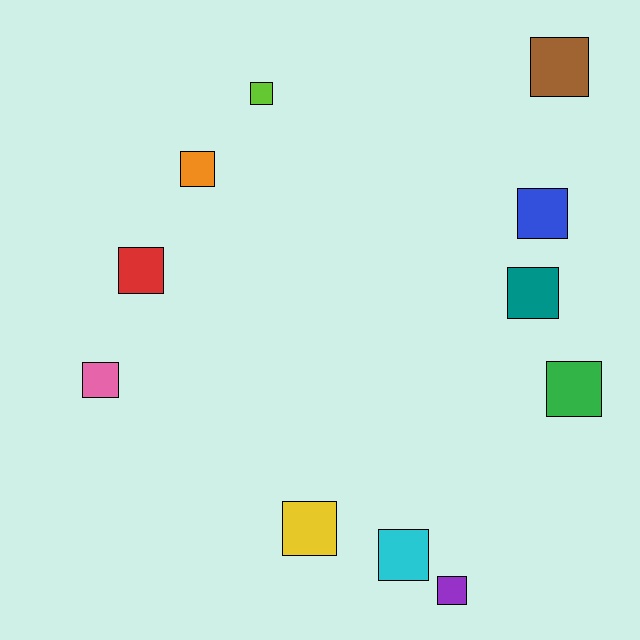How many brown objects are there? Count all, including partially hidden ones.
There is 1 brown object.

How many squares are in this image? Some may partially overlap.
There are 11 squares.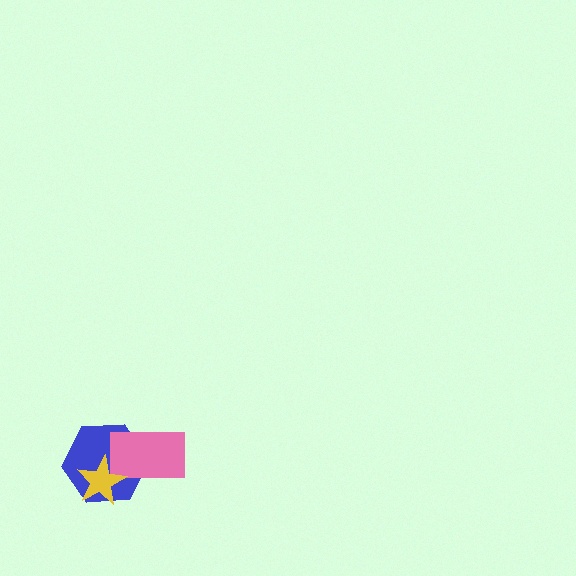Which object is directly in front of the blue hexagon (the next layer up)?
The pink rectangle is directly in front of the blue hexagon.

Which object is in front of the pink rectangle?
The yellow star is in front of the pink rectangle.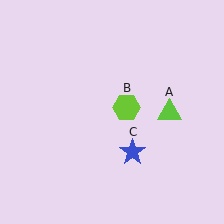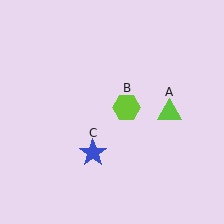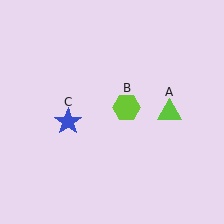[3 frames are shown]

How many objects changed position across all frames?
1 object changed position: blue star (object C).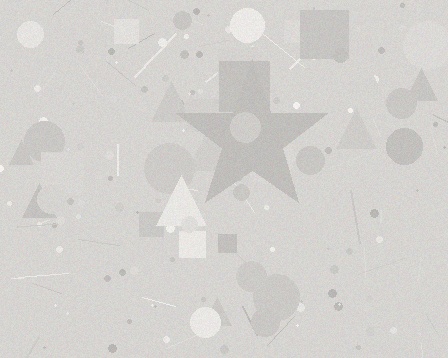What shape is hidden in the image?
A star is hidden in the image.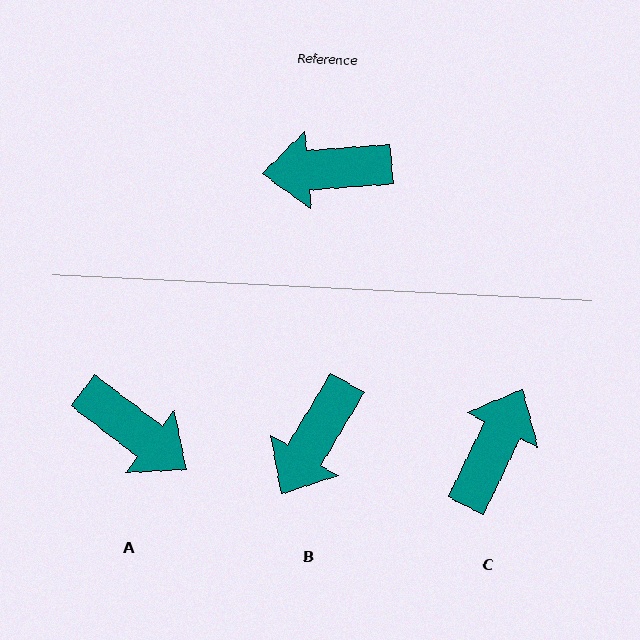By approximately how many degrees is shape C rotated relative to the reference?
Approximately 120 degrees clockwise.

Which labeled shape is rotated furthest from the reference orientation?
A, about 138 degrees away.